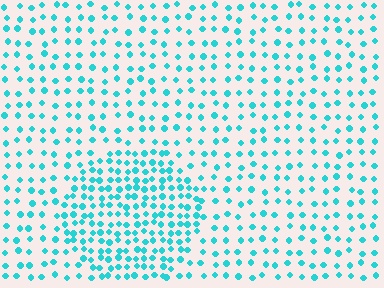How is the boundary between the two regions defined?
The boundary is defined by a change in element density (approximately 2.0x ratio). All elements are the same color, size, and shape.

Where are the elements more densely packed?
The elements are more densely packed inside the circle boundary.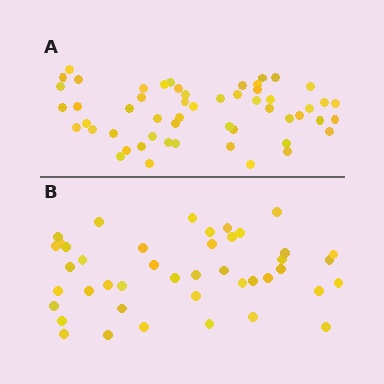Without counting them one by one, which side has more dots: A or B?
Region A (the top region) has more dots.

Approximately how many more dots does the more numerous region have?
Region A has roughly 12 or so more dots than region B.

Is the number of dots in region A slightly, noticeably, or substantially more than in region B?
Region A has noticeably more, but not dramatically so. The ratio is roughly 1.3 to 1.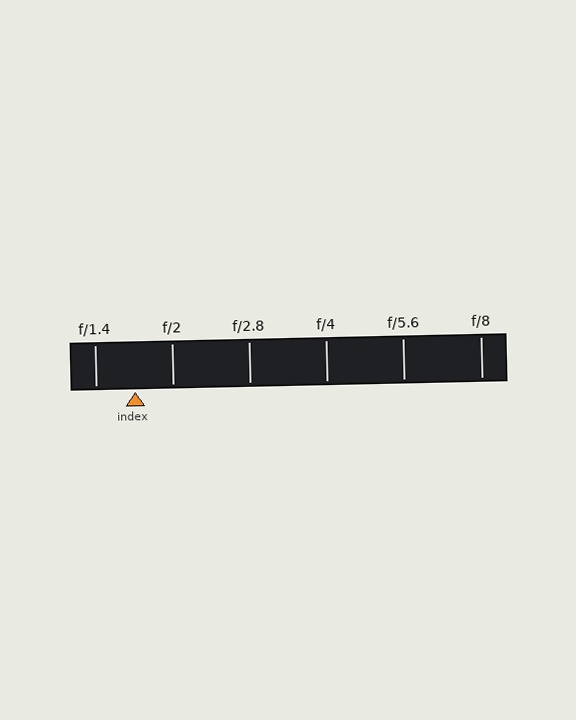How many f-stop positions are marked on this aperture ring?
There are 6 f-stop positions marked.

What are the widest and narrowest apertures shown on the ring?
The widest aperture shown is f/1.4 and the narrowest is f/8.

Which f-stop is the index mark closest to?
The index mark is closest to f/2.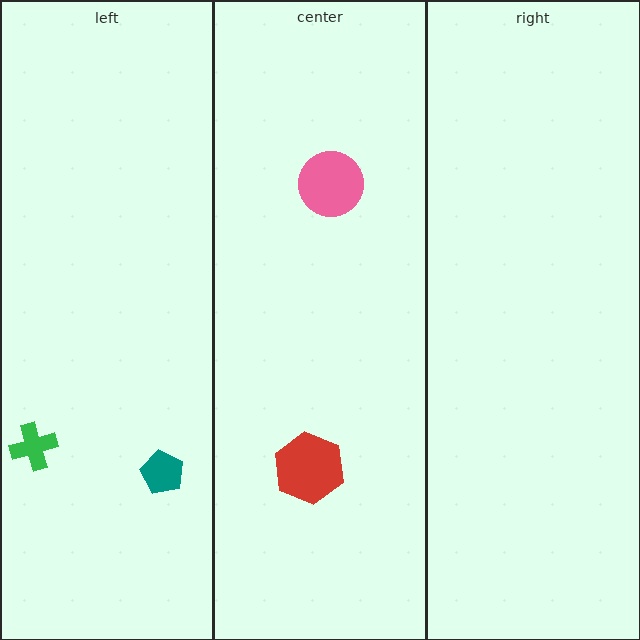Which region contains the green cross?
The left region.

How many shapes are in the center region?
2.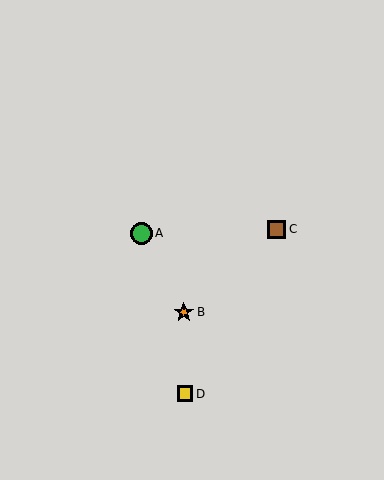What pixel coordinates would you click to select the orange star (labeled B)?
Click at (184, 312) to select the orange star B.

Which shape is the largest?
The green circle (labeled A) is the largest.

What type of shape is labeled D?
Shape D is a yellow square.